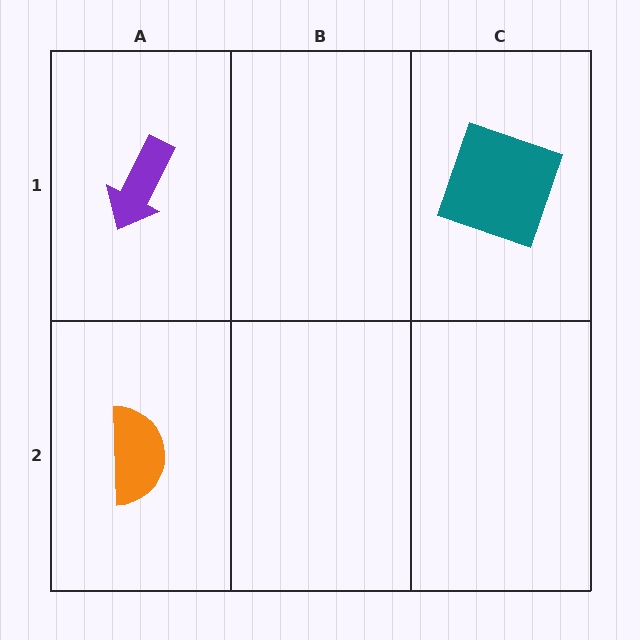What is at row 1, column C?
A teal square.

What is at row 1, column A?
A purple arrow.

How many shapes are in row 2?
1 shape.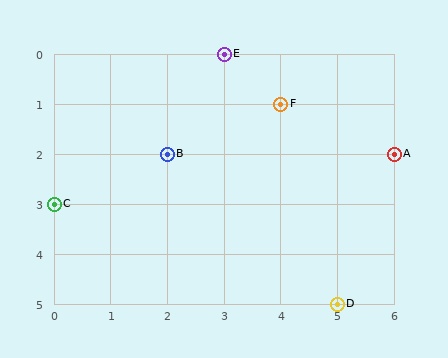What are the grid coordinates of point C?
Point C is at grid coordinates (0, 3).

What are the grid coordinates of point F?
Point F is at grid coordinates (4, 1).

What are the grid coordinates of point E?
Point E is at grid coordinates (3, 0).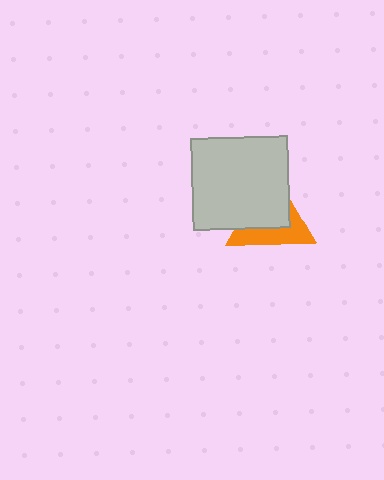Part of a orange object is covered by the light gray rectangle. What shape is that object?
It is a triangle.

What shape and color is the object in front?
The object in front is a light gray rectangle.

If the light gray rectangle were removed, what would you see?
You would see the complete orange triangle.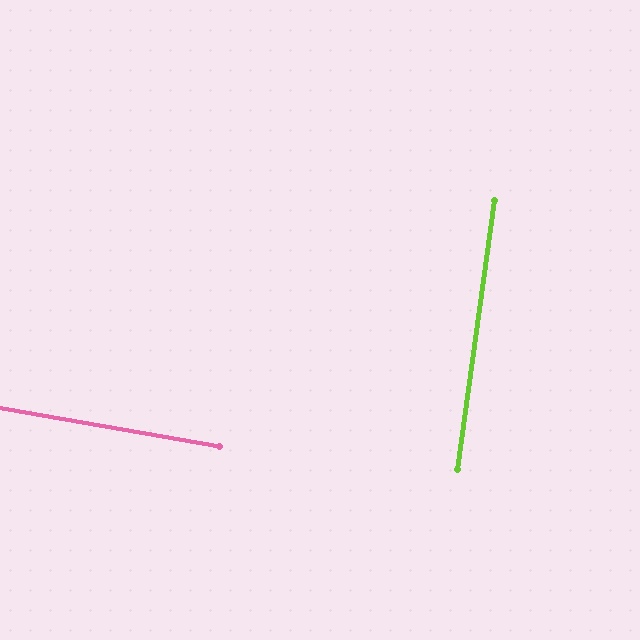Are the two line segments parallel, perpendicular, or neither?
Perpendicular — they meet at approximately 88°.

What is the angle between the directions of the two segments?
Approximately 88 degrees.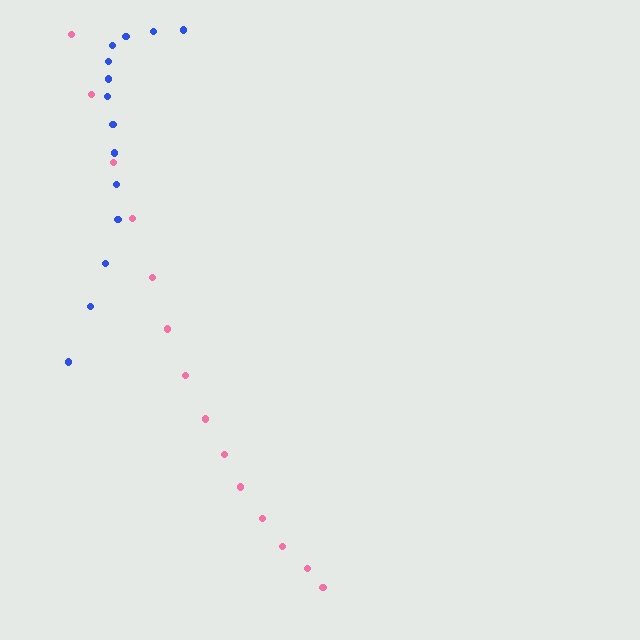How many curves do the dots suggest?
There are 2 distinct paths.